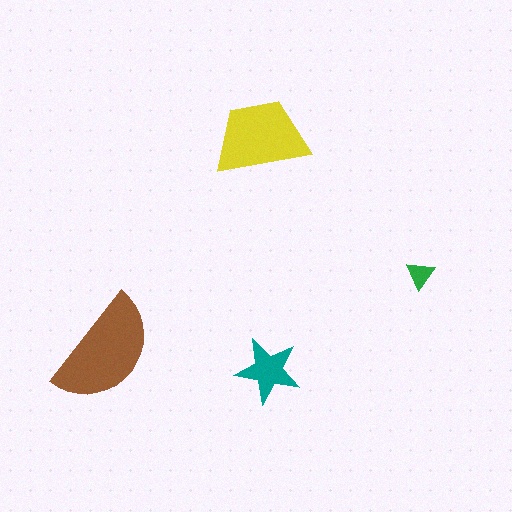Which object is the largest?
The brown semicircle.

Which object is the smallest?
The green triangle.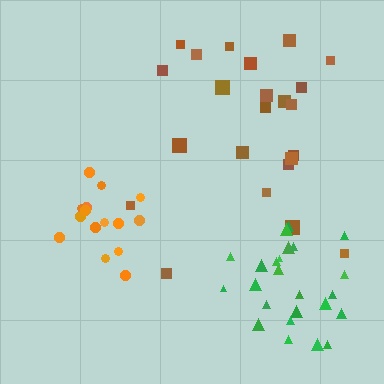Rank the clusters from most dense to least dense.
green, orange, brown.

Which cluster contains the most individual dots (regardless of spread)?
Green (24).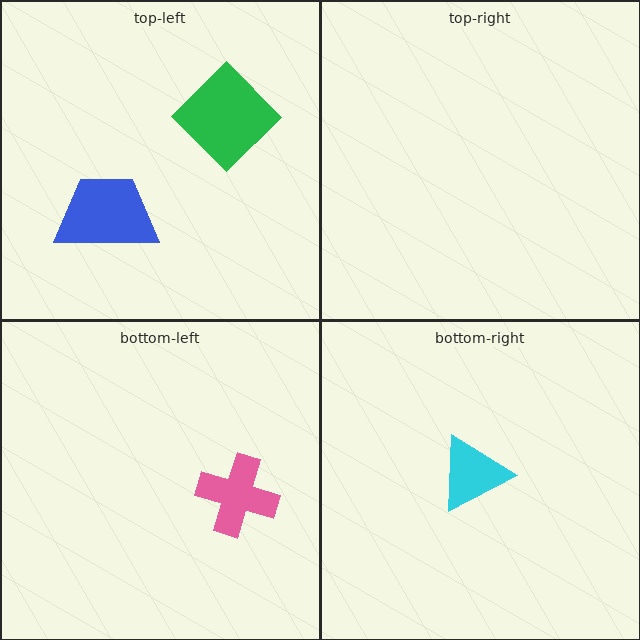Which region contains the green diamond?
The top-left region.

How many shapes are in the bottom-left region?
1.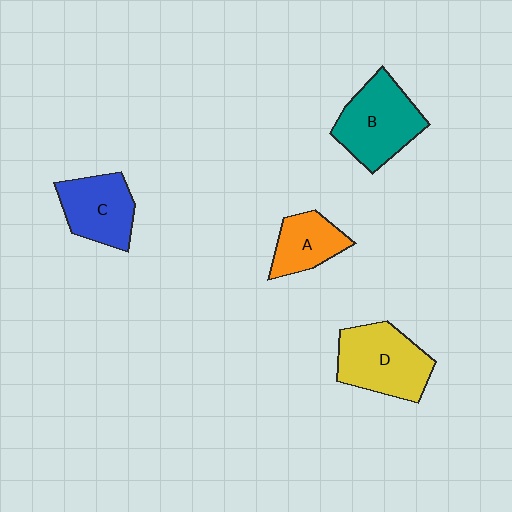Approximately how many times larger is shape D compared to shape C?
Approximately 1.3 times.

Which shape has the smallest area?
Shape A (orange).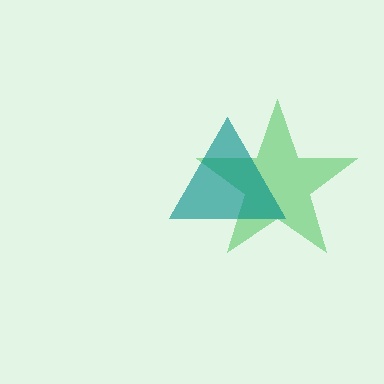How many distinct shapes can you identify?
There are 2 distinct shapes: a green star, a teal triangle.